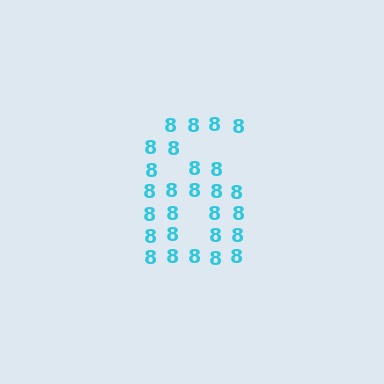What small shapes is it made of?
It is made of small digit 8's.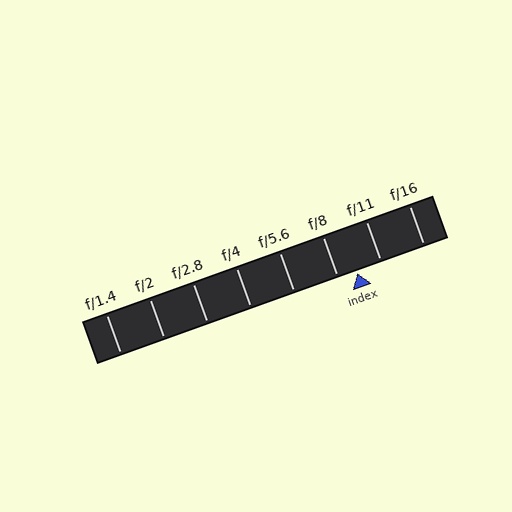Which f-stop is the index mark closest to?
The index mark is closest to f/8.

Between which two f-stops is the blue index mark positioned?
The index mark is between f/8 and f/11.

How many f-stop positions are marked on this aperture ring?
There are 8 f-stop positions marked.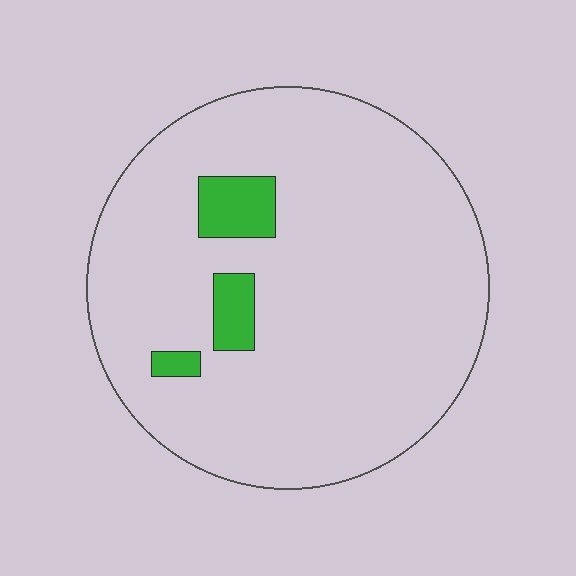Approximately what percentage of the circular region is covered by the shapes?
Approximately 5%.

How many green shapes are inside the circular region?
3.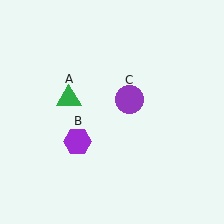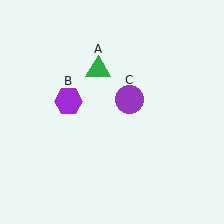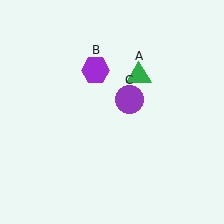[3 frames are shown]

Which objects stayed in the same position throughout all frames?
Purple circle (object C) remained stationary.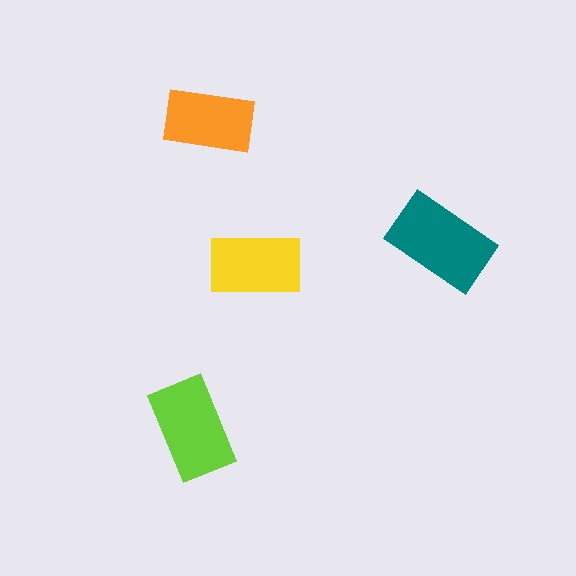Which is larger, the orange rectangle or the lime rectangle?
The lime one.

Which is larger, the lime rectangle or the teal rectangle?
The teal one.